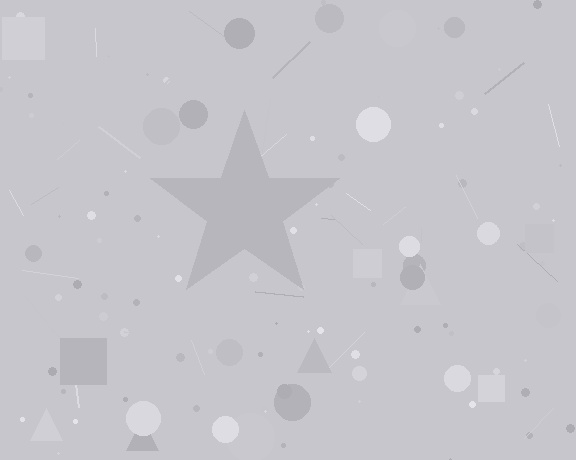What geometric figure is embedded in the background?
A star is embedded in the background.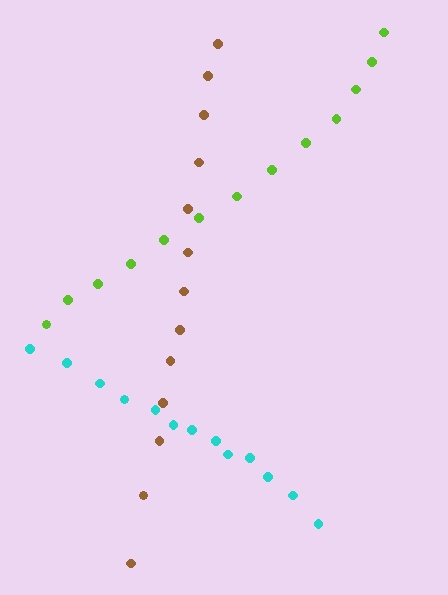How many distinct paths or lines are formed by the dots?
There are 3 distinct paths.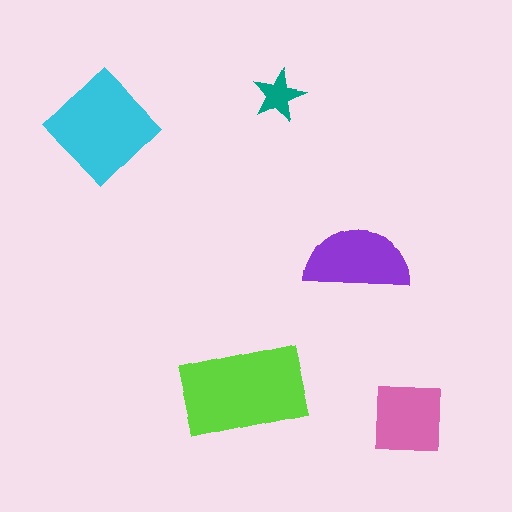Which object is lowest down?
The pink square is bottommost.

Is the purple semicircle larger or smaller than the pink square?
Larger.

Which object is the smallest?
The teal star.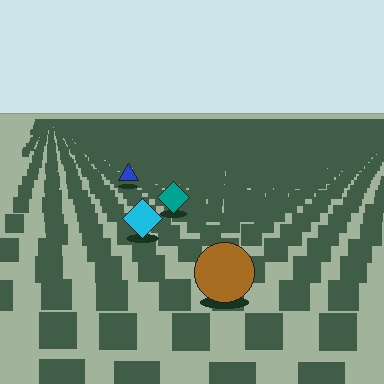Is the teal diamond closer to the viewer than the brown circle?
No. The brown circle is closer — you can tell from the texture gradient: the ground texture is coarser near it.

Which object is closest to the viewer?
The brown circle is closest. The texture marks near it are larger and more spread out.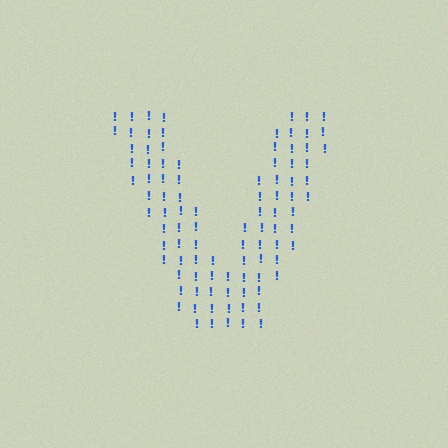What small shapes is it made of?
It is made of small exclamation marks.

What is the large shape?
The large shape is the letter V.